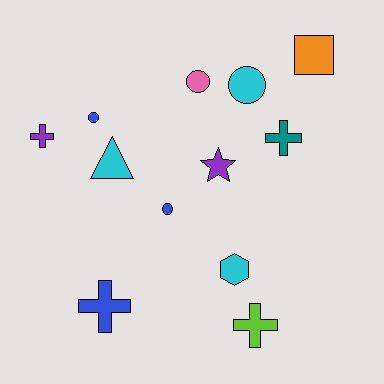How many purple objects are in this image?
There are 2 purple objects.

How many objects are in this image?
There are 12 objects.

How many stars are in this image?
There is 1 star.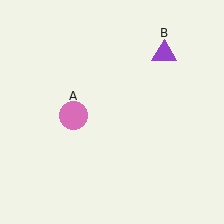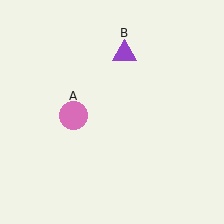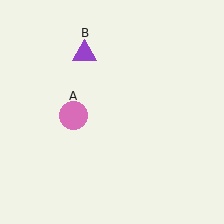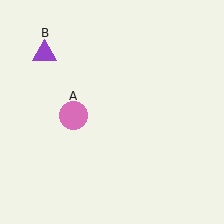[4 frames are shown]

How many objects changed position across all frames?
1 object changed position: purple triangle (object B).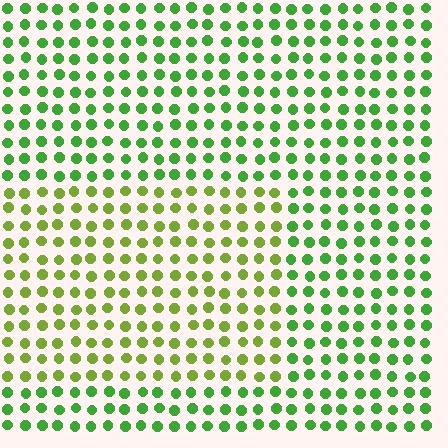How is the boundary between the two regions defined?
The boundary is defined purely by a slight shift in hue (about 32 degrees). Spacing, size, and orientation are identical on both sides.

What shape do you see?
I see a rectangle.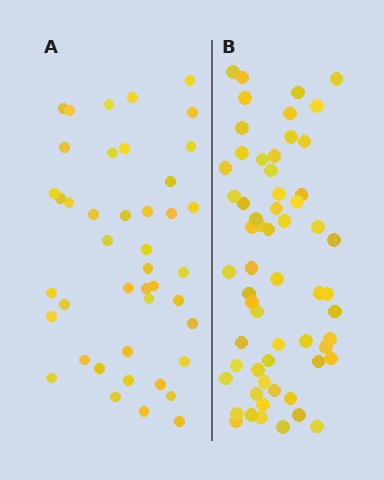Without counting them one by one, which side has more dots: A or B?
Region B (the right region) has more dots.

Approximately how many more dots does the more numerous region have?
Region B has approximately 15 more dots than region A.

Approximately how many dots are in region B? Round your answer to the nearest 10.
About 60 dots.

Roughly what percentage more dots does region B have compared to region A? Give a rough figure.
About 40% more.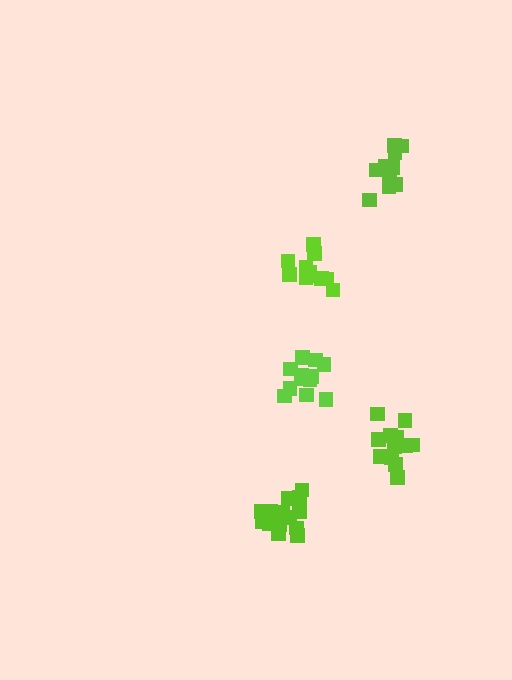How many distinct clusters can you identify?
There are 5 distinct clusters.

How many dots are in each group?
Group 1: 11 dots, Group 2: 17 dots, Group 3: 11 dots, Group 4: 13 dots, Group 5: 12 dots (64 total).